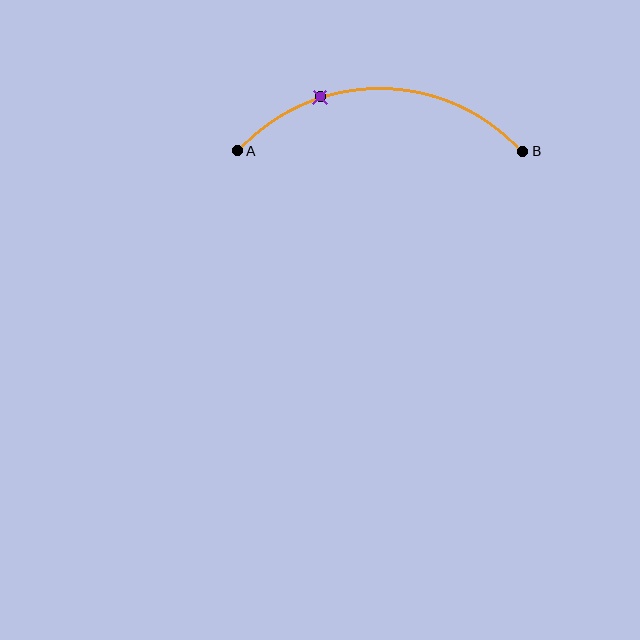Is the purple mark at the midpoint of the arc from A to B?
No. The purple mark lies on the arc but is closer to endpoint A. The arc midpoint would be at the point on the curve equidistant along the arc from both A and B.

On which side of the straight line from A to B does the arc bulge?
The arc bulges above the straight line connecting A and B.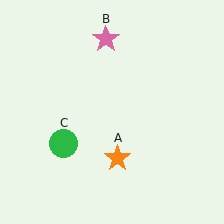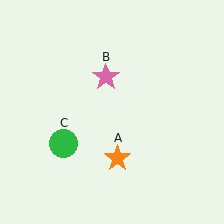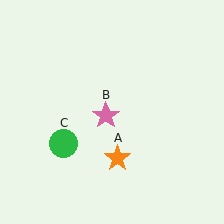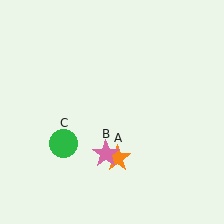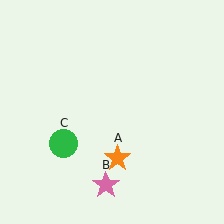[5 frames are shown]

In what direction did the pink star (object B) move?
The pink star (object B) moved down.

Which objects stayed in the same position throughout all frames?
Orange star (object A) and green circle (object C) remained stationary.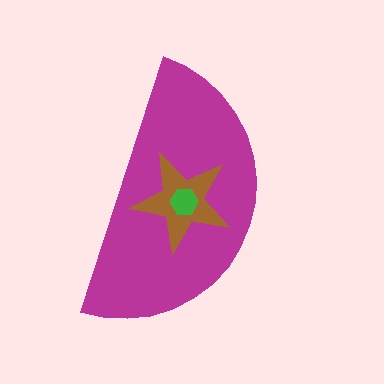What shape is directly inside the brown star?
The green hexagon.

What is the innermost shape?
The green hexagon.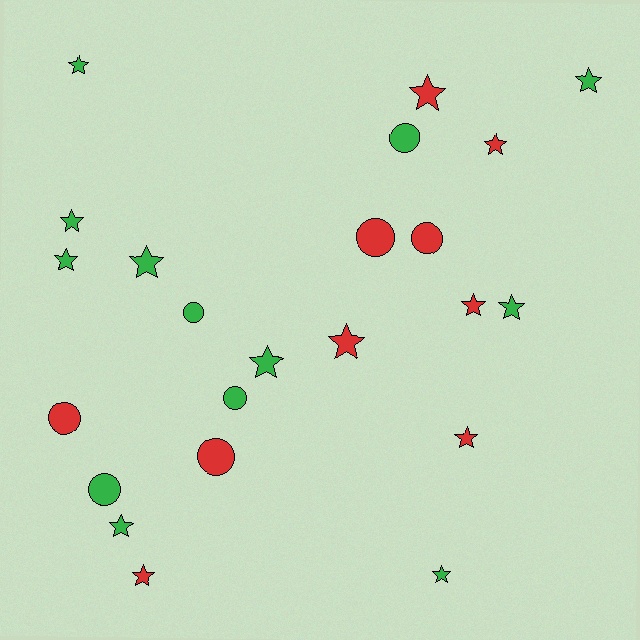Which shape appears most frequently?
Star, with 15 objects.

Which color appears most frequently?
Green, with 13 objects.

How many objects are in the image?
There are 23 objects.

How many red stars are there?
There are 6 red stars.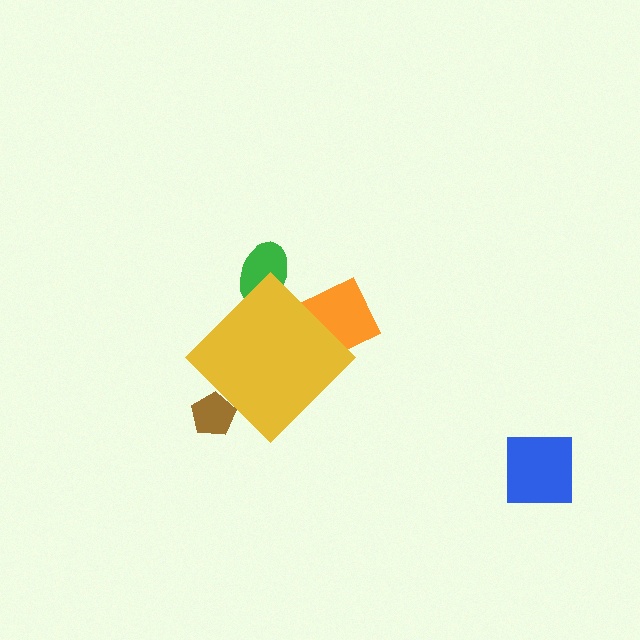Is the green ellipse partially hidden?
Yes, the green ellipse is partially hidden behind the yellow diamond.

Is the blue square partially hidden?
No, the blue square is fully visible.